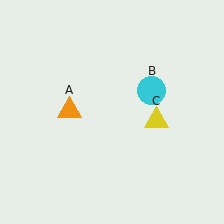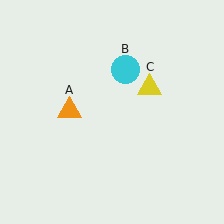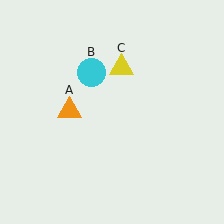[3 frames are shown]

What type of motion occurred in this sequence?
The cyan circle (object B), yellow triangle (object C) rotated counterclockwise around the center of the scene.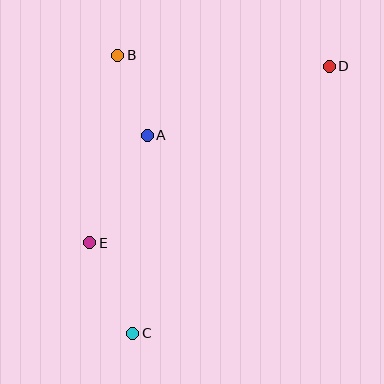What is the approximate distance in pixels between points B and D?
The distance between B and D is approximately 211 pixels.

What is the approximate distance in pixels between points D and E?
The distance between D and E is approximately 297 pixels.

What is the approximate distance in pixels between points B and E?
The distance between B and E is approximately 189 pixels.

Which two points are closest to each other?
Points A and B are closest to each other.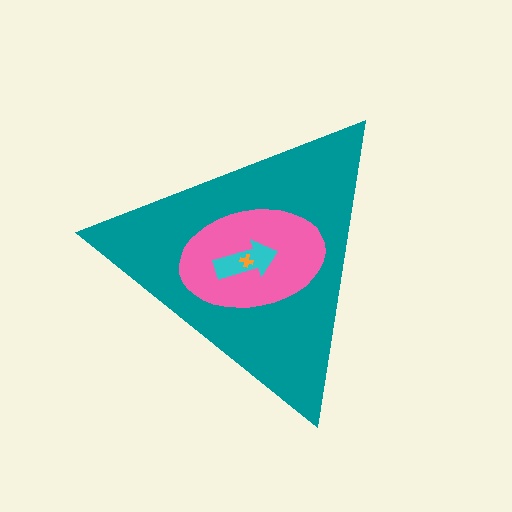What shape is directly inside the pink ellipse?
The cyan arrow.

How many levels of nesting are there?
4.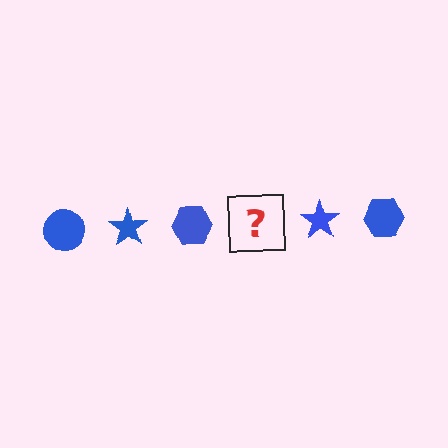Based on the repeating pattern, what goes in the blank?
The blank should be a blue circle.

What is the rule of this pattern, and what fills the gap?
The rule is that the pattern cycles through circle, star, hexagon shapes in blue. The gap should be filled with a blue circle.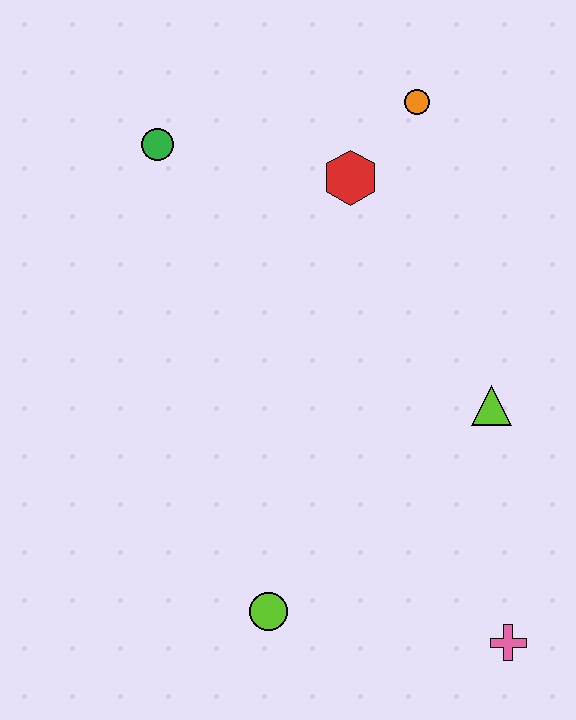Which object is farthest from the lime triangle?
The green circle is farthest from the lime triangle.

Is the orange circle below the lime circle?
No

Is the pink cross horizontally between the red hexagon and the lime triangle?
No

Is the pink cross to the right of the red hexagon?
Yes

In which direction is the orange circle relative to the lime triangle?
The orange circle is above the lime triangle.